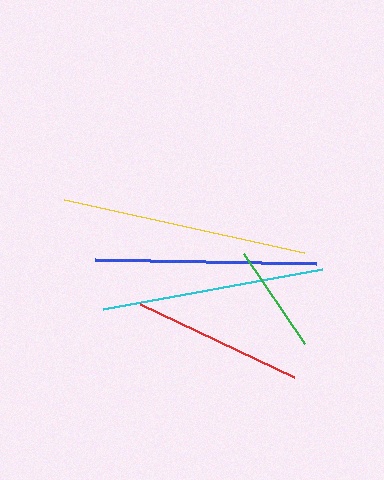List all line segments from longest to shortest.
From longest to shortest: yellow, cyan, blue, red, green.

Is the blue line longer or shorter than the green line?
The blue line is longer than the green line.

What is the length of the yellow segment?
The yellow segment is approximately 245 pixels long.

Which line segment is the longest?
The yellow line is the longest at approximately 245 pixels.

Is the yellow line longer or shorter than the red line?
The yellow line is longer than the red line.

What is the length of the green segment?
The green segment is approximately 110 pixels long.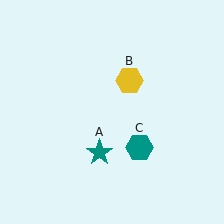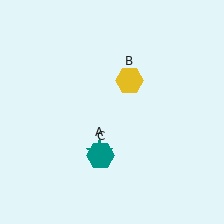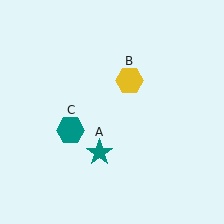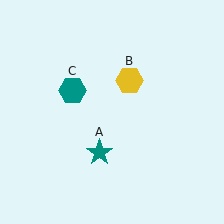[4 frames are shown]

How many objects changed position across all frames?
1 object changed position: teal hexagon (object C).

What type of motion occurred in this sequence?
The teal hexagon (object C) rotated clockwise around the center of the scene.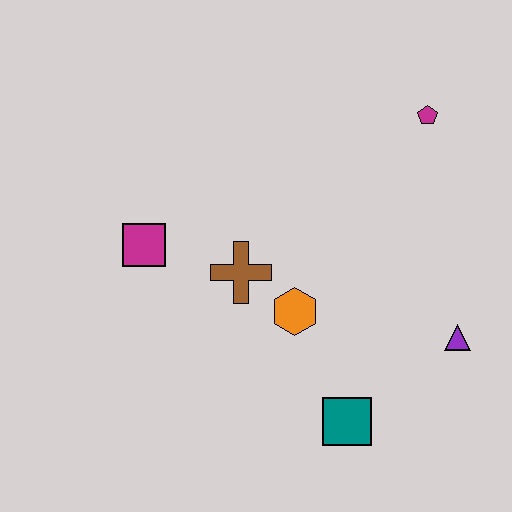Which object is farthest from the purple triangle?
The magenta square is farthest from the purple triangle.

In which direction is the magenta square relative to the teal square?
The magenta square is to the left of the teal square.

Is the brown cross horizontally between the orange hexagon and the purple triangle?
No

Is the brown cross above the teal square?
Yes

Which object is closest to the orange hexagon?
The brown cross is closest to the orange hexagon.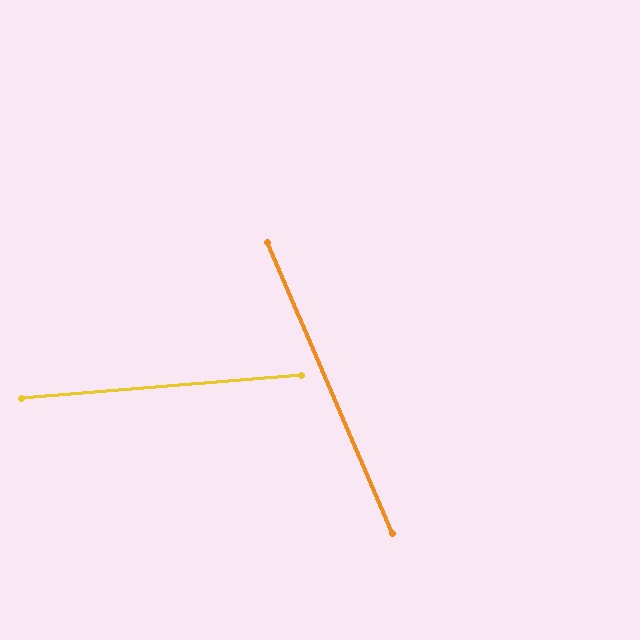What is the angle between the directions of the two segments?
Approximately 72 degrees.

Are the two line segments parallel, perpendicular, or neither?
Neither parallel nor perpendicular — they differ by about 72°.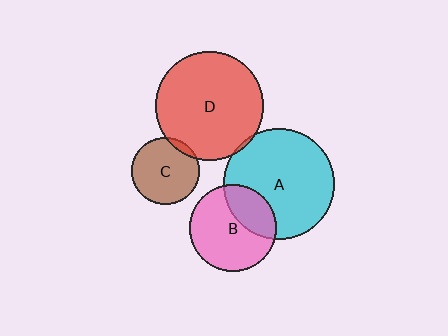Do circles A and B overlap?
Yes.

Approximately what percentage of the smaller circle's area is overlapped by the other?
Approximately 30%.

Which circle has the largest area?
Circle A (cyan).